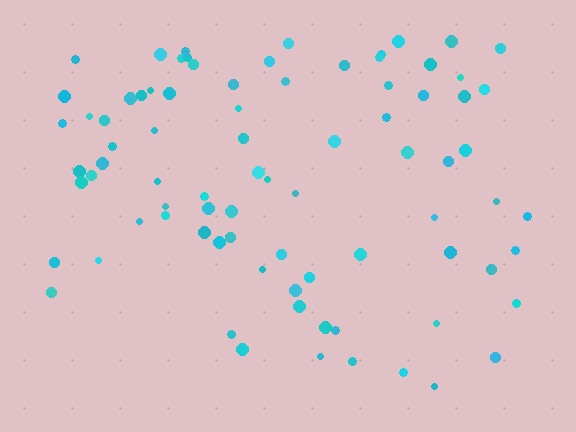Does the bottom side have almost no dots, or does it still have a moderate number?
Still a moderate number, just noticeably fewer than the top.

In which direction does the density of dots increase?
From bottom to top, with the top side densest.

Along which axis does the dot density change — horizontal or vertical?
Vertical.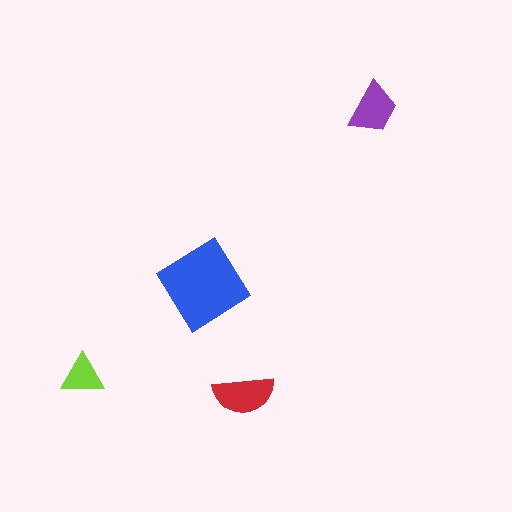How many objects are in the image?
There are 4 objects in the image.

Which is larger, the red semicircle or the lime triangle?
The red semicircle.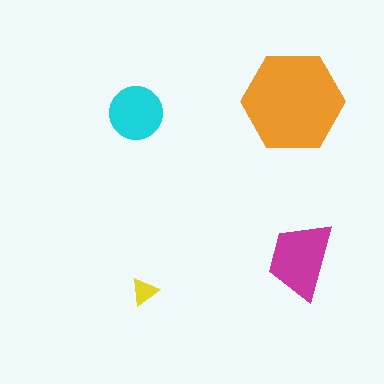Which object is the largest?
The orange hexagon.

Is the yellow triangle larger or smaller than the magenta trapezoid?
Smaller.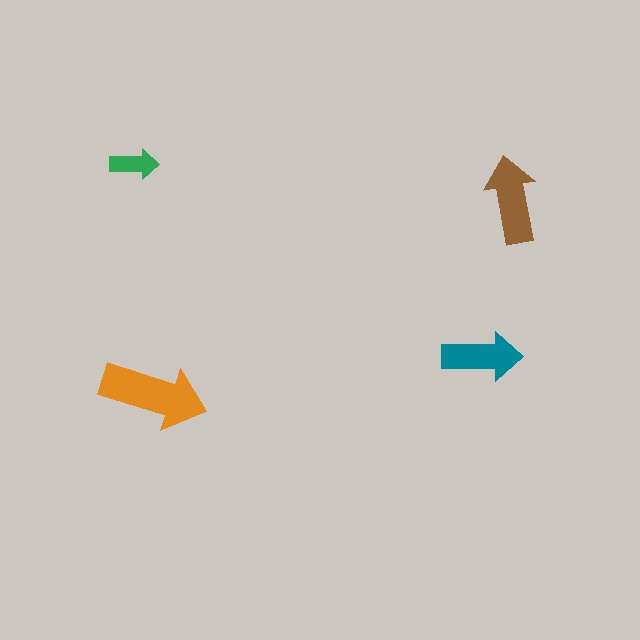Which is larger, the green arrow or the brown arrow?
The brown one.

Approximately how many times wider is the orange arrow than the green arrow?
About 2 times wider.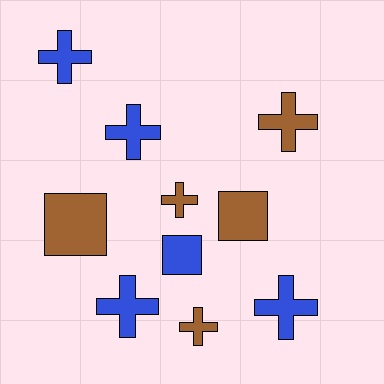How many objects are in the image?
There are 10 objects.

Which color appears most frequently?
Brown, with 5 objects.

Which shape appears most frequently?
Cross, with 7 objects.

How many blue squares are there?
There is 1 blue square.